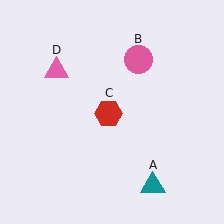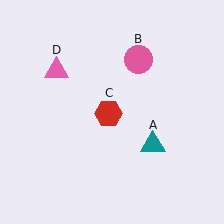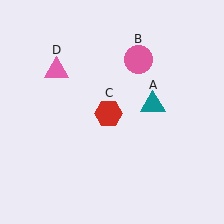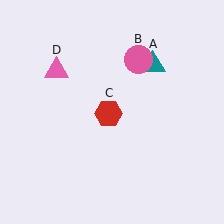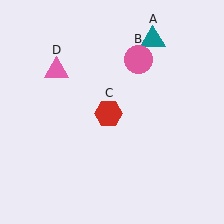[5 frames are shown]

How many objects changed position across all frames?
1 object changed position: teal triangle (object A).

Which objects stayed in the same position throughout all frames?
Pink circle (object B) and red hexagon (object C) and pink triangle (object D) remained stationary.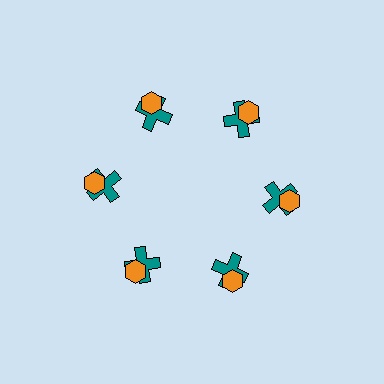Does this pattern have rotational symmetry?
Yes, this pattern has 6-fold rotational symmetry. It looks the same after rotating 60 degrees around the center.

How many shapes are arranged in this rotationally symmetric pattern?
There are 12 shapes, arranged in 6 groups of 2.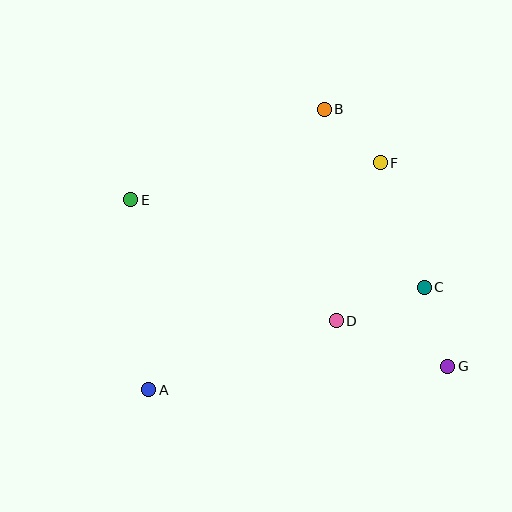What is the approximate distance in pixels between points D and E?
The distance between D and E is approximately 238 pixels.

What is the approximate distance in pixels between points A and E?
The distance between A and E is approximately 191 pixels.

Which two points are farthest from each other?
Points E and G are farthest from each other.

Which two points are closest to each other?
Points B and F are closest to each other.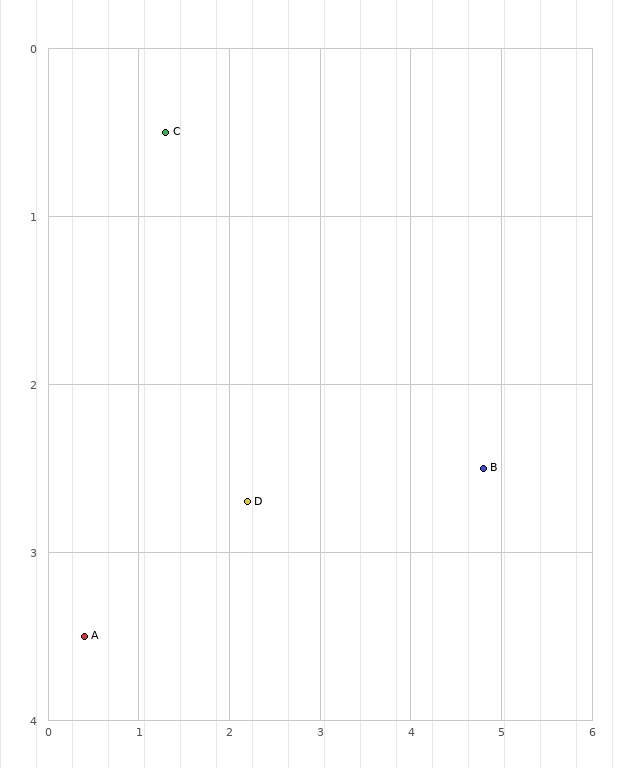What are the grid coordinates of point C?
Point C is at approximately (1.3, 0.5).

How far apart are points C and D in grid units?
Points C and D are about 2.4 grid units apart.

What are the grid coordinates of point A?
Point A is at approximately (0.4, 3.5).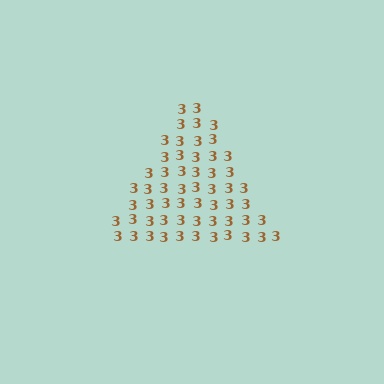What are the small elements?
The small elements are digit 3's.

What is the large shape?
The large shape is a triangle.